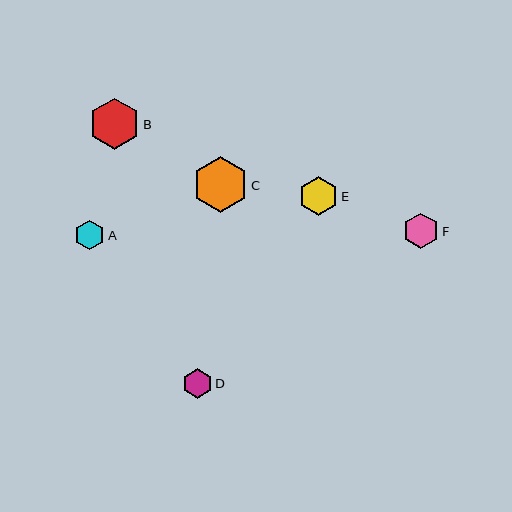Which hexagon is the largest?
Hexagon C is the largest with a size of approximately 56 pixels.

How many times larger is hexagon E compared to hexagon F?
Hexagon E is approximately 1.1 times the size of hexagon F.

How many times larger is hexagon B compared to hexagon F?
Hexagon B is approximately 1.5 times the size of hexagon F.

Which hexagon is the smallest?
Hexagon D is the smallest with a size of approximately 29 pixels.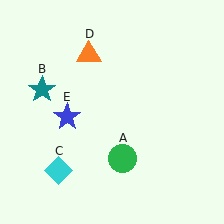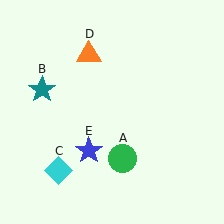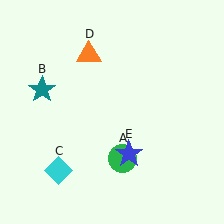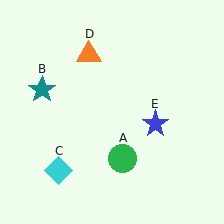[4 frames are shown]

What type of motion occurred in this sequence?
The blue star (object E) rotated counterclockwise around the center of the scene.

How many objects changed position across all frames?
1 object changed position: blue star (object E).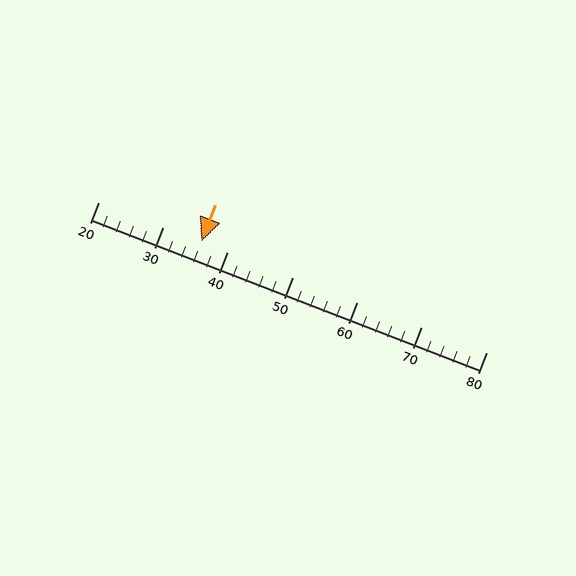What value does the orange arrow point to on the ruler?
The orange arrow points to approximately 36.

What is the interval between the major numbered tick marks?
The major tick marks are spaced 10 units apart.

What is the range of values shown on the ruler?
The ruler shows values from 20 to 80.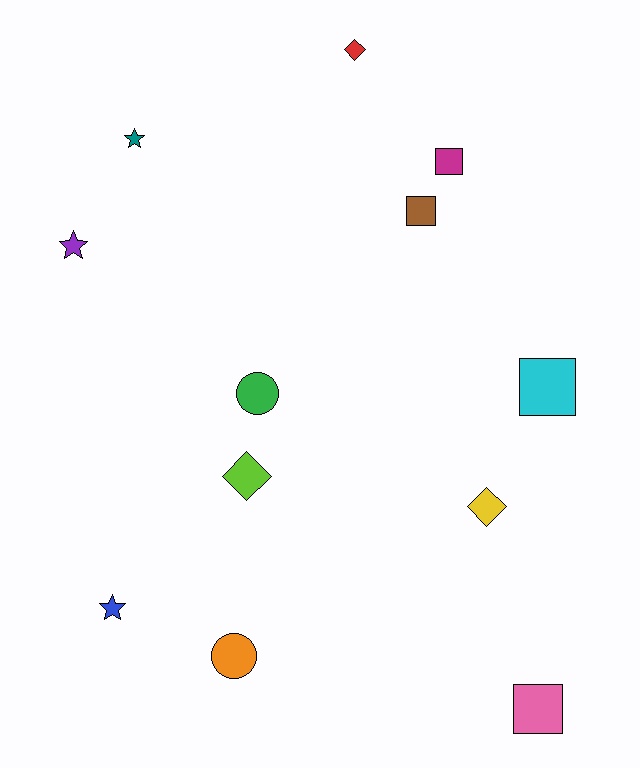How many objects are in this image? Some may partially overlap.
There are 12 objects.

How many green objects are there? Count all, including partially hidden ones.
There is 1 green object.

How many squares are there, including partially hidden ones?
There are 4 squares.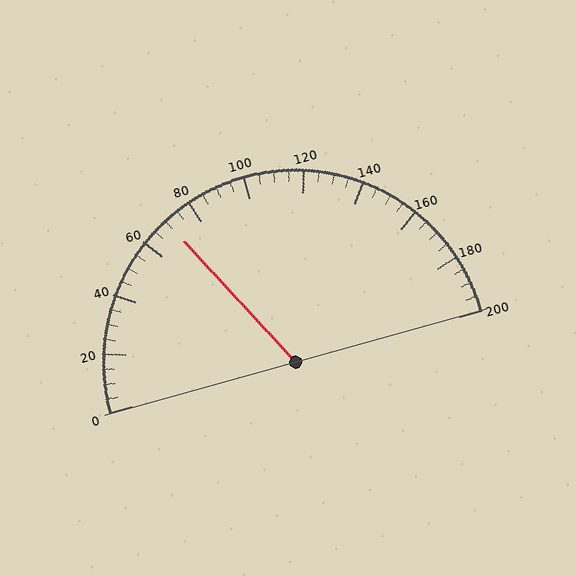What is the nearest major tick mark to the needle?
The nearest major tick mark is 80.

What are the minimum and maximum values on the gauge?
The gauge ranges from 0 to 200.